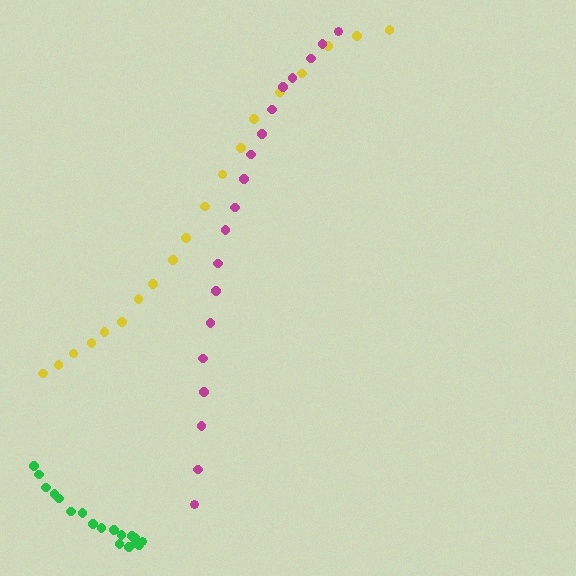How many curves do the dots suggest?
There are 3 distinct paths.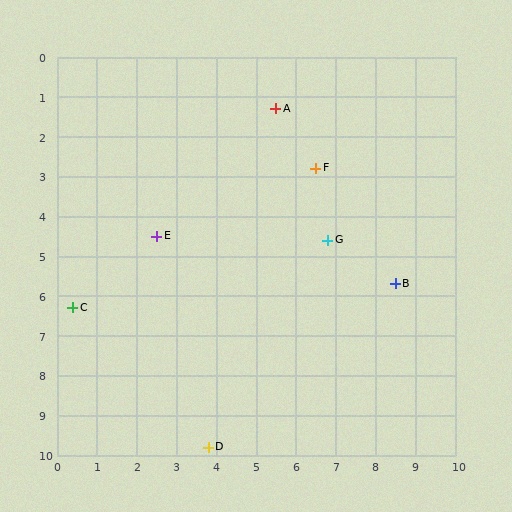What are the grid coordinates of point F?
Point F is at approximately (6.5, 2.8).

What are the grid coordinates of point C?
Point C is at approximately (0.4, 6.3).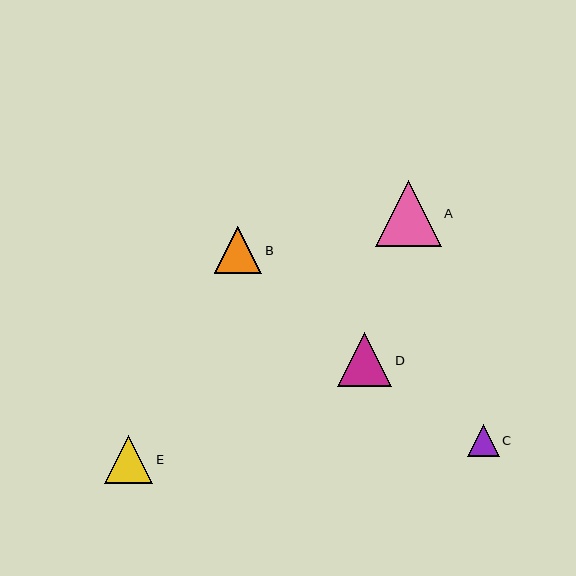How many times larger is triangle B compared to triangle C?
Triangle B is approximately 1.5 times the size of triangle C.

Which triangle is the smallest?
Triangle C is the smallest with a size of approximately 32 pixels.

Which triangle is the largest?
Triangle A is the largest with a size of approximately 66 pixels.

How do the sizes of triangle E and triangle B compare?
Triangle E and triangle B are approximately the same size.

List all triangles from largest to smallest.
From largest to smallest: A, D, E, B, C.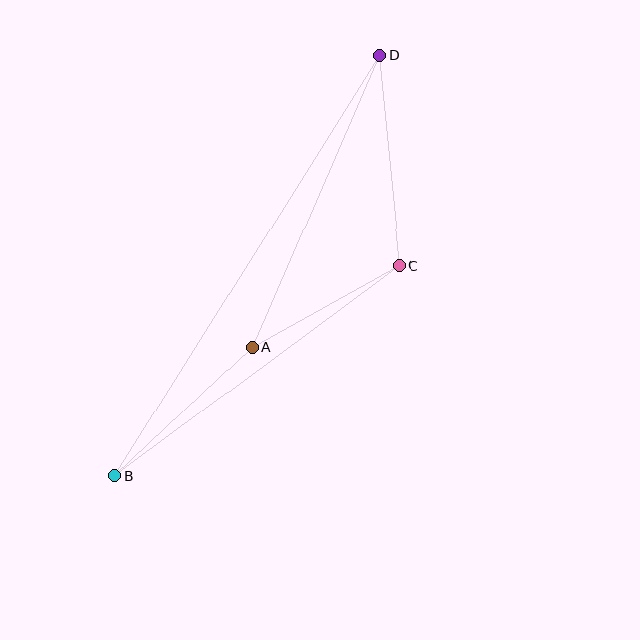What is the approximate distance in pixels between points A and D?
The distance between A and D is approximately 318 pixels.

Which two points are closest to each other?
Points A and C are closest to each other.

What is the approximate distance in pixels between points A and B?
The distance between A and B is approximately 188 pixels.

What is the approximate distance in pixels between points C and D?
The distance between C and D is approximately 211 pixels.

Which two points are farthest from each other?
Points B and D are farthest from each other.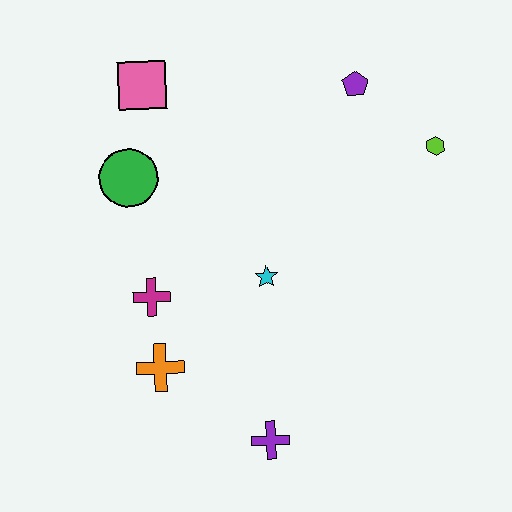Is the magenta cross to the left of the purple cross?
Yes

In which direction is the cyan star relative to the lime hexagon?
The cyan star is to the left of the lime hexagon.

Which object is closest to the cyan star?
The magenta cross is closest to the cyan star.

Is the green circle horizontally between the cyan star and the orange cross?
No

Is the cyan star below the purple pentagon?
Yes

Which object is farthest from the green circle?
The lime hexagon is farthest from the green circle.